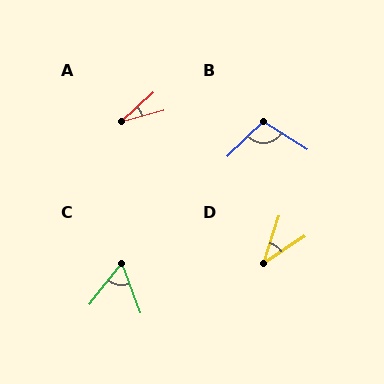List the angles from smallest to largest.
A (26°), D (39°), C (58°), B (103°).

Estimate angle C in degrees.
Approximately 58 degrees.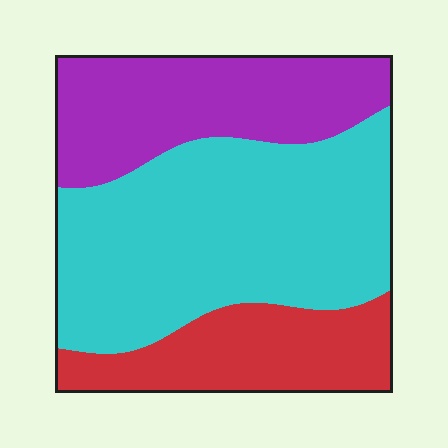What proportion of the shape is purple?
Purple covers 28% of the shape.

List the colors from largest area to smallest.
From largest to smallest: cyan, purple, red.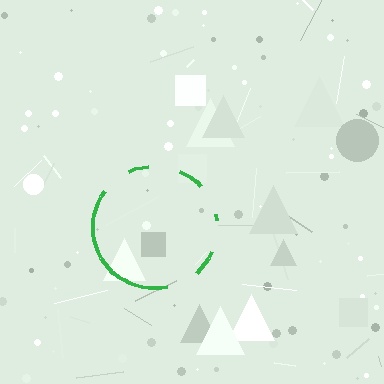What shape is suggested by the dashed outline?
The dashed outline suggests a circle.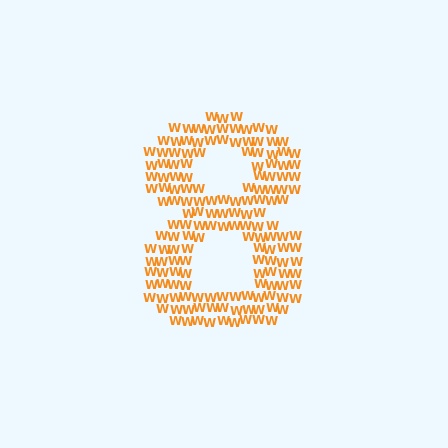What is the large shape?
The large shape is the digit 8.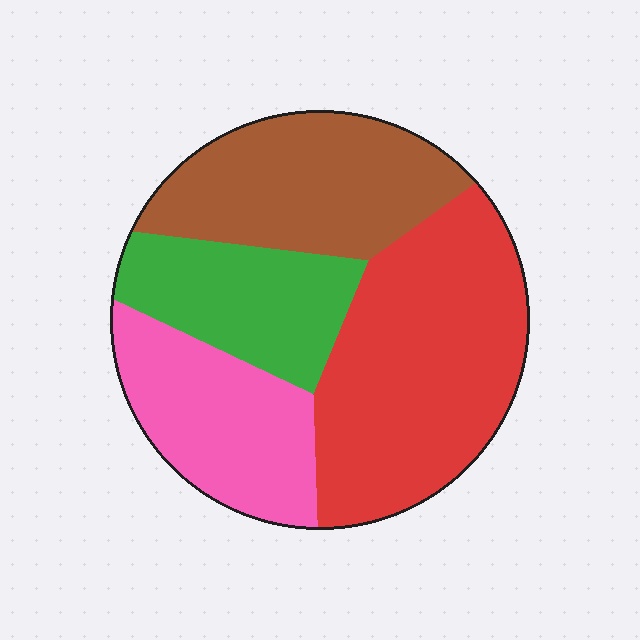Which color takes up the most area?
Red, at roughly 35%.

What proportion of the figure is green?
Green covers around 20% of the figure.